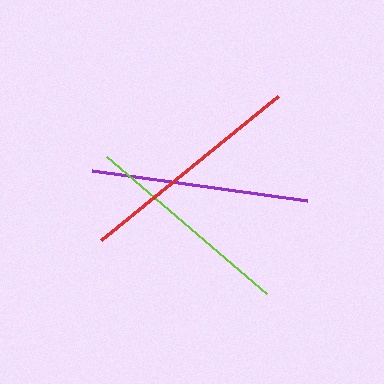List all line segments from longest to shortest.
From longest to shortest: red, purple, lime.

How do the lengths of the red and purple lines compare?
The red and purple lines are approximately the same length.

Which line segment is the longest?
The red line is the longest at approximately 228 pixels.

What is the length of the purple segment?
The purple segment is approximately 218 pixels long.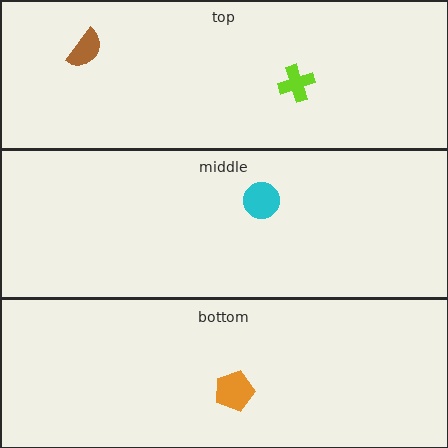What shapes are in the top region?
The brown semicircle, the lime cross.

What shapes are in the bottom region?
The orange pentagon.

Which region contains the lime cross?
The top region.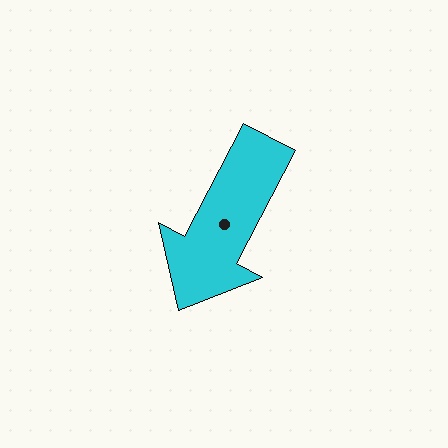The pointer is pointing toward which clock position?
Roughly 7 o'clock.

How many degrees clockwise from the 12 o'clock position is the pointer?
Approximately 208 degrees.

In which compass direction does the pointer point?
Southwest.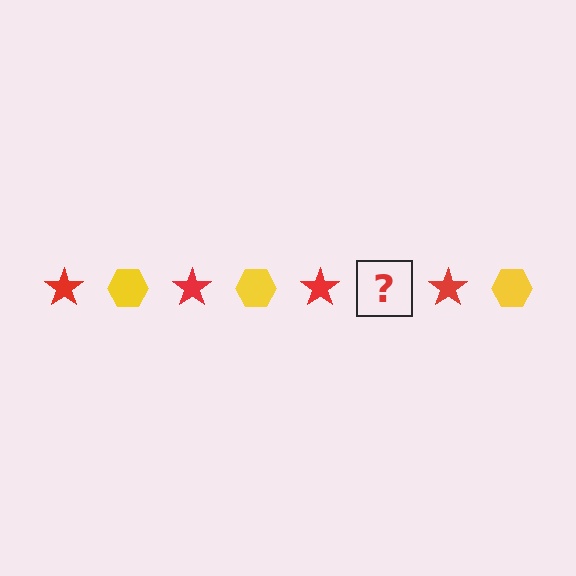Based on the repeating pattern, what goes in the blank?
The blank should be a yellow hexagon.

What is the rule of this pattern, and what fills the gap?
The rule is that the pattern alternates between red star and yellow hexagon. The gap should be filled with a yellow hexagon.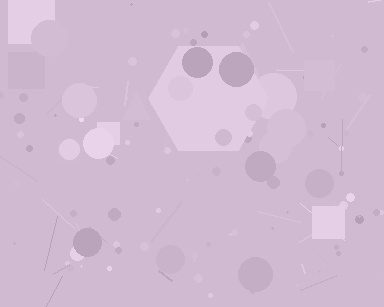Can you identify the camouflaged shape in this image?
The camouflaged shape is a hexagon.